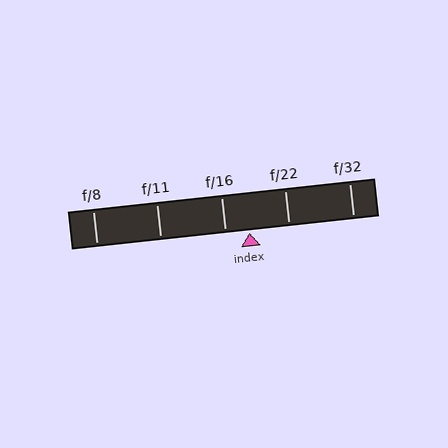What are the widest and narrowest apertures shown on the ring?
The widest aperture shown is f/8 and the narrowest is f/32.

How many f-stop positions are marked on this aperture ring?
There are 5 f-stop positions marked.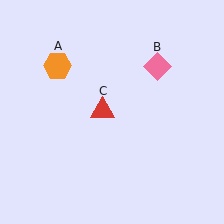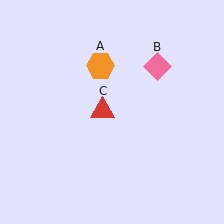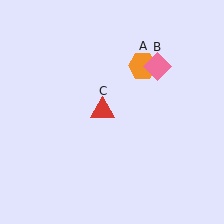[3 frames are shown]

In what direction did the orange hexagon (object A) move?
The orange hexagon (object A) moved right.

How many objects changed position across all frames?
1 object changed position: orange hexagon (object A).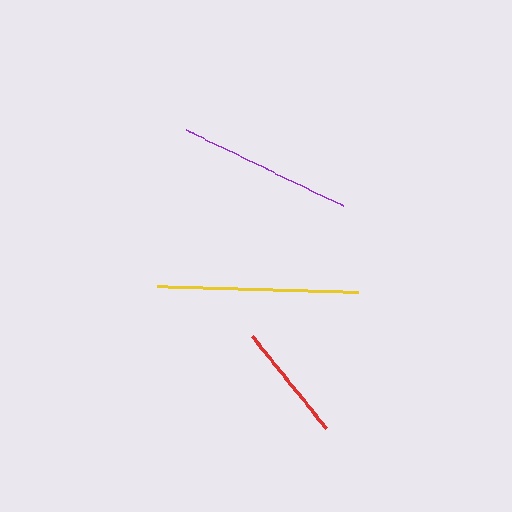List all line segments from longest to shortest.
From longest to shortest: yellow, purple, red.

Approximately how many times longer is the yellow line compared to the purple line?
The yellow line is approximately 1.1 times the length of the purple line.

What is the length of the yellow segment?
The yellow segment is approximately 201 pixels long.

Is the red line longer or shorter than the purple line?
The purple line is longer than the red line.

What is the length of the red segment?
The red segment is approximately 119 pixels long.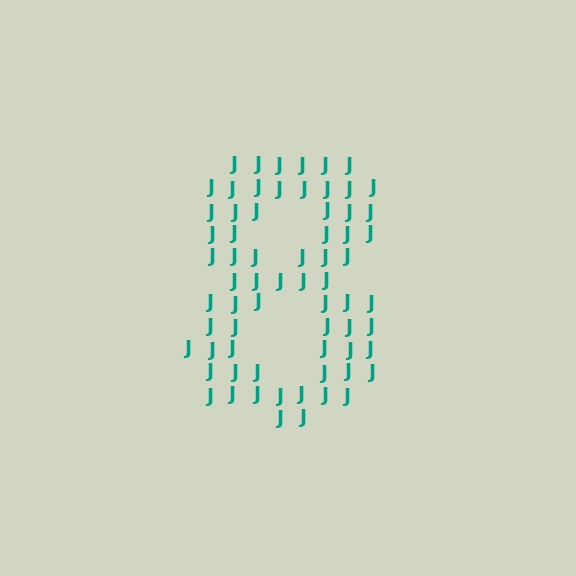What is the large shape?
The large shape is the digit 8.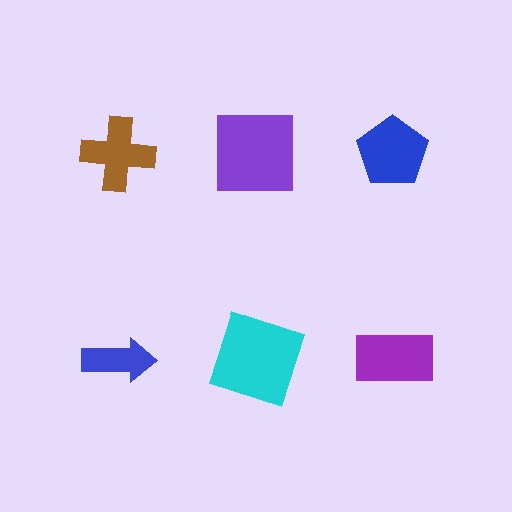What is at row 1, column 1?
A brown cross.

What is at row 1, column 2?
A purple square.